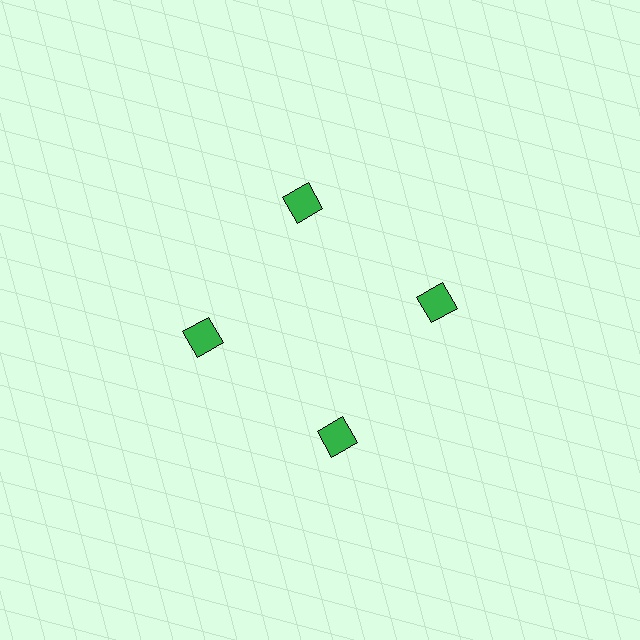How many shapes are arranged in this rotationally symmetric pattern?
There are 4 shapes, arranged in 4 groups of 1.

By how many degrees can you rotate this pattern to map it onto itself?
The pattern maps onto itself every 90 degrees of rotation.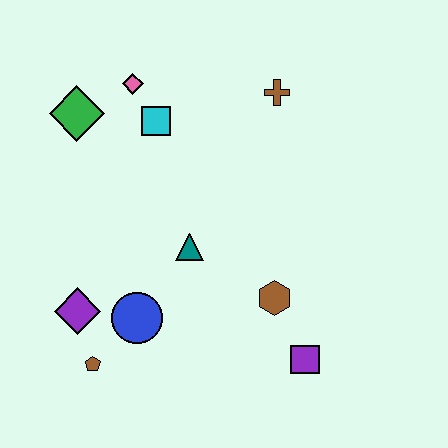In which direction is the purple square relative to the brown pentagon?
The purple square is to the right of the brown pentagon.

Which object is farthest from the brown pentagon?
The brown cross is farthest from the brown pentagon.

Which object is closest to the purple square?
The brown hexagon is closest to the purple square.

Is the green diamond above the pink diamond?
No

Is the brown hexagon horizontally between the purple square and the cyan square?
Yes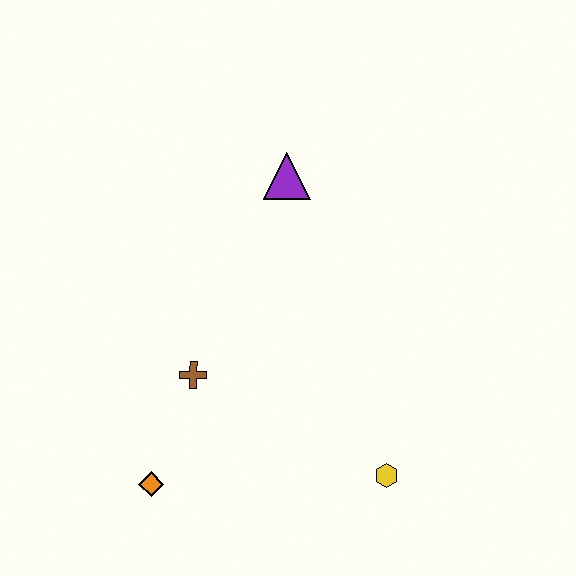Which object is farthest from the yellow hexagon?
The purple triangle is farthest from the yellow hexagon.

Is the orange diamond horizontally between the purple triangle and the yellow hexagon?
No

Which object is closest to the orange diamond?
The brown cross is closest to the orange diamond.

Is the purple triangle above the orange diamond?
Yes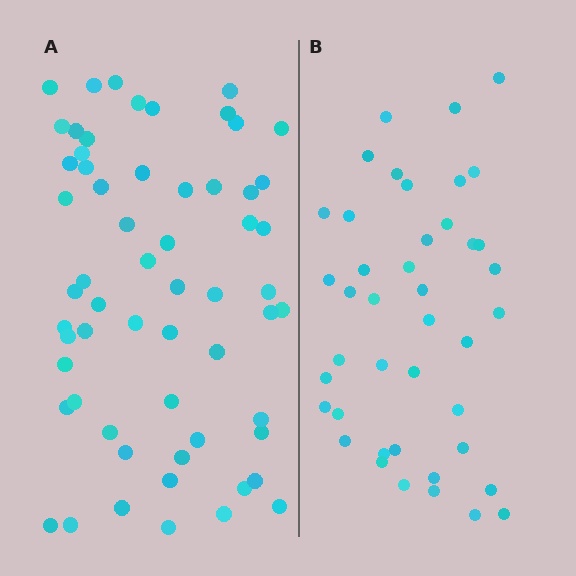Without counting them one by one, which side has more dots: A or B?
Region A (the left region) has more dots.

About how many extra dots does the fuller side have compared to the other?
Region A has approximately 20 more dots than region B.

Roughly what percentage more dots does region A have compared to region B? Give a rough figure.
About 45% more.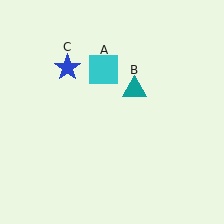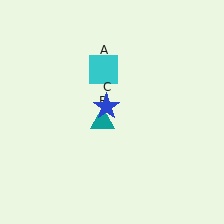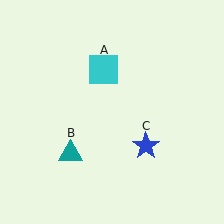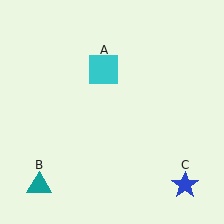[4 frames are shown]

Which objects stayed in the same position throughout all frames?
Cyan square (object A) remained stationary.